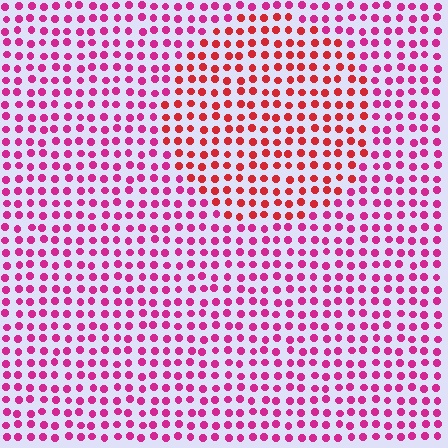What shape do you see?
I see a circle.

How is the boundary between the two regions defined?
The boundary is defined purely by a slight shift in hue (about 33 degrees). Spacing, size, and orientation are identical on both sides.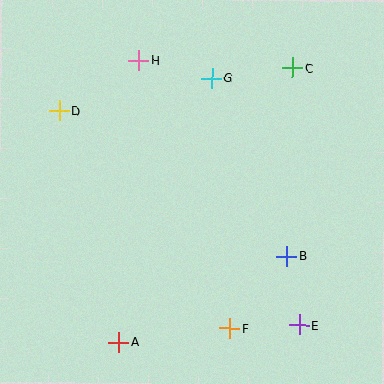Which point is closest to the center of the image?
Point B at (287, 256) is closest to the center.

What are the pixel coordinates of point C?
Point C is at (292, 68).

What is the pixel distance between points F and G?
The distance between F and G is 250 pixels.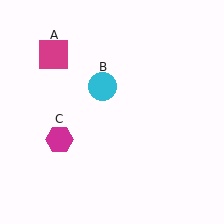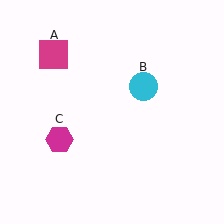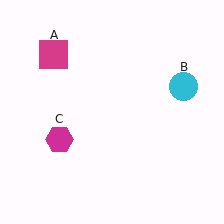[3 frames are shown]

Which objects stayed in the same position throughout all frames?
Magenta square (object A) and magenta hexagon (object C) remained stationary.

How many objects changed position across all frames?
1 object changed position: cyan circle (object B).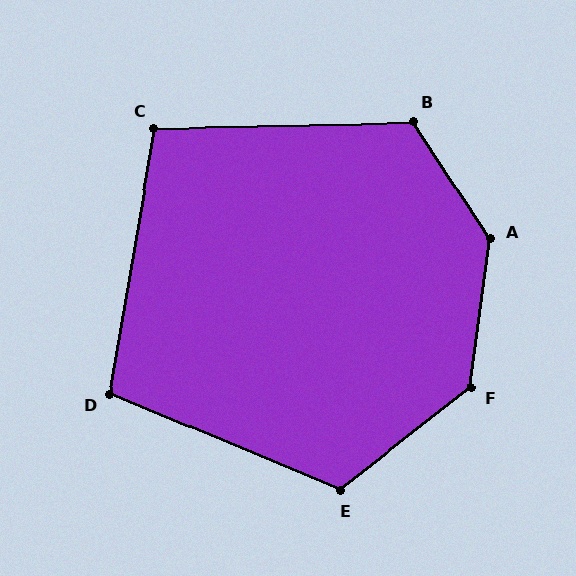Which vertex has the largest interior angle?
A, at approximately 139 degrees.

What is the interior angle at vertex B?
Approximately 122 degrees (obtuse).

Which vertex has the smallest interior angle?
C, at approximately 101 degrees.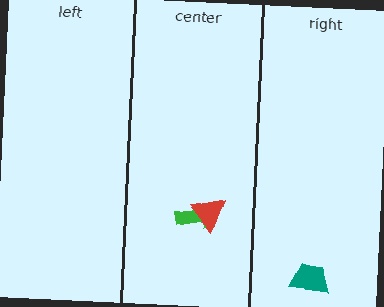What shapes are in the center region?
The green arrow, the red triangle.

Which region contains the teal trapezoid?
The right region.